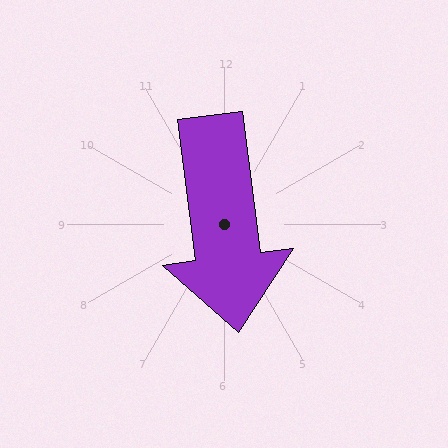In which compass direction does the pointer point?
South.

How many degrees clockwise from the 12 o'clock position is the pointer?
Approximately 173 degrees.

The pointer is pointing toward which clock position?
Roughly 6 o'clock.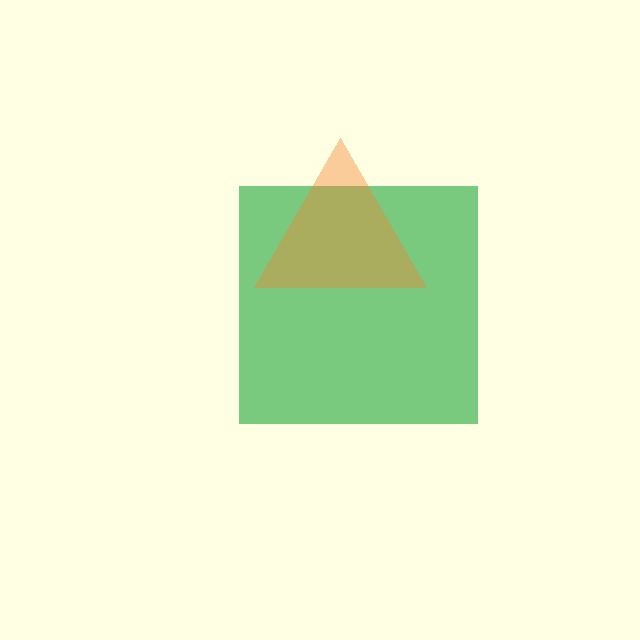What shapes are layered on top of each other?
The layered shapes are: a green square, an orange triangle.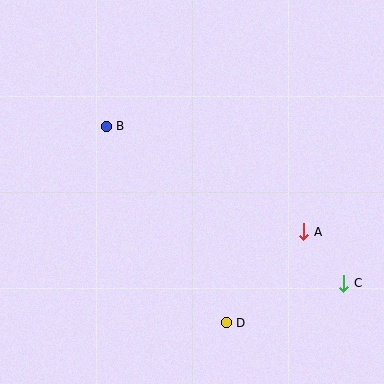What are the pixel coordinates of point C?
Point C is at (344, 283).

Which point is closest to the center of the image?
Point B at (106, 126) is closest to the center.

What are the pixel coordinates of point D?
Point D is at (226, 323).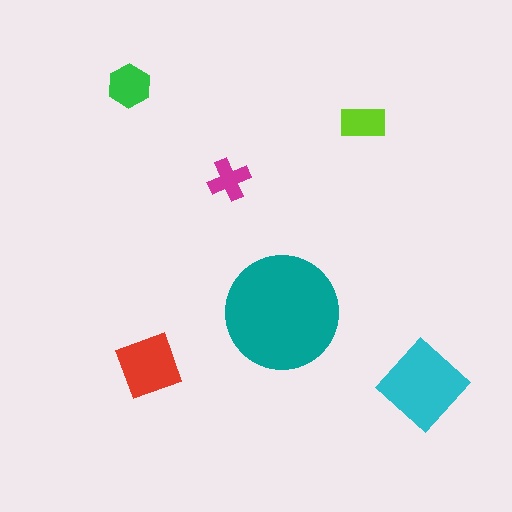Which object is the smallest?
The magenta cross.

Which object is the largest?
The teal circle.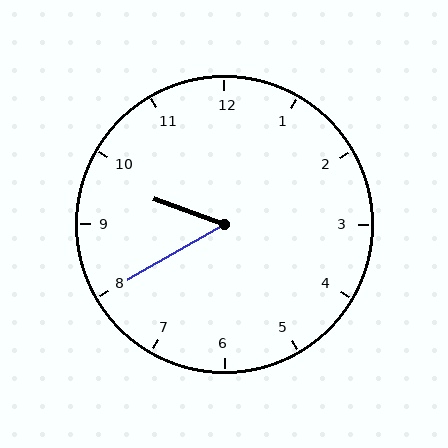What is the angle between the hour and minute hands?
Approximately 50 degrees.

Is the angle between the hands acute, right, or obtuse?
It is acute.